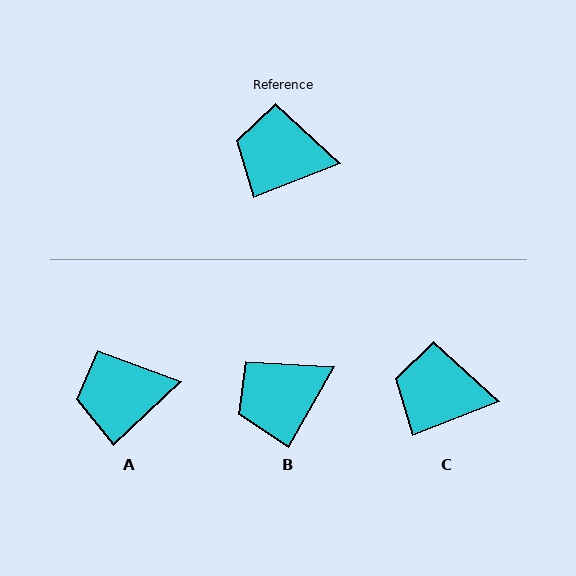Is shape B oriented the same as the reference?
No, it is off by about 40 degrees.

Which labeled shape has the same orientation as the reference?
C.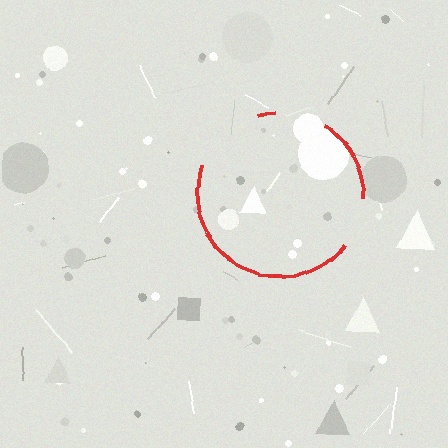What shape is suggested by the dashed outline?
The dashed outline suggests a circle.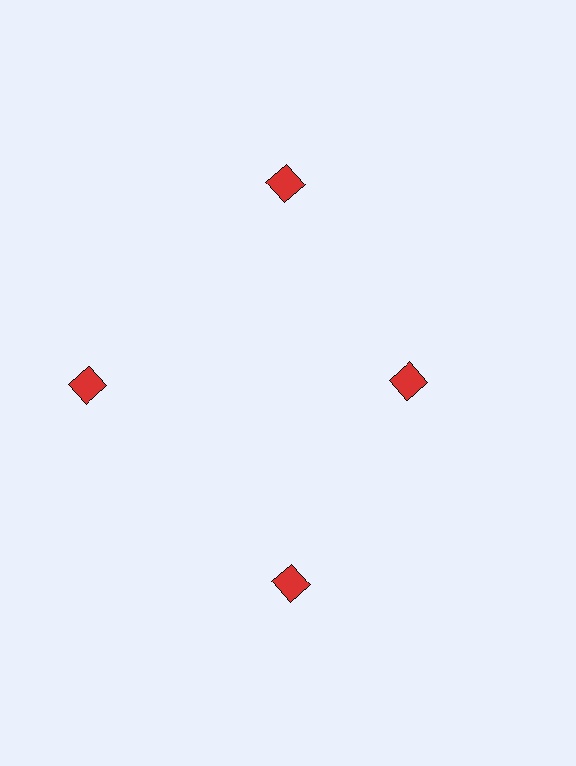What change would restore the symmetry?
The symmetry would be restored by moving it outward, back onto the ring so that all 4 diamonds sit at equal angles and equal distance from the center.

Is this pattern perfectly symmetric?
No. The 4 red diamonds are arranged in a ring, but one element near the 3 o'clock position is pulled inward toward the center, breaking the 4-fold rotational symmetry.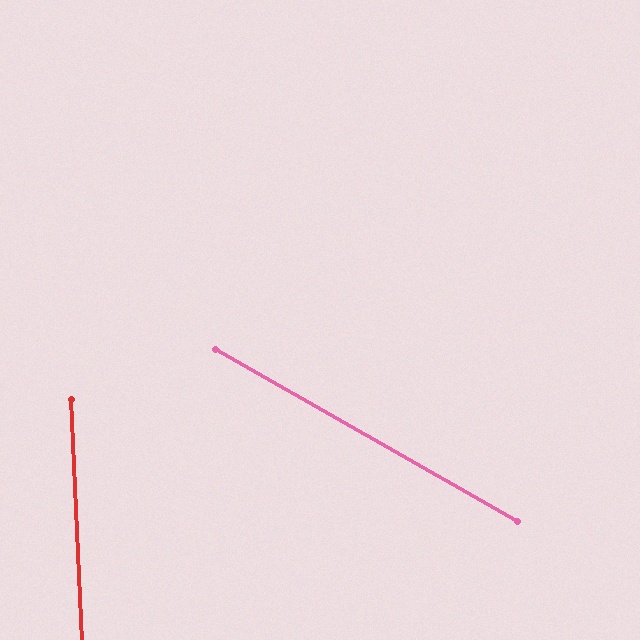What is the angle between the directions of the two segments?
Approximately 58 degrees.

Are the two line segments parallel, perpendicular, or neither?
Neither parallel nor perpendicular — they differ by about 58°.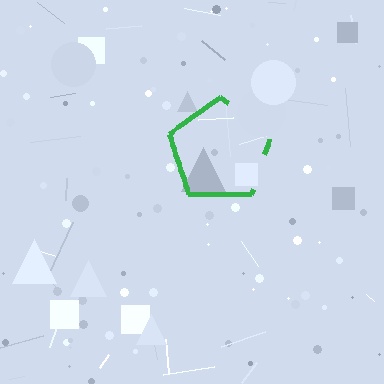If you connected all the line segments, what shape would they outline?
They would outline a pentagon.